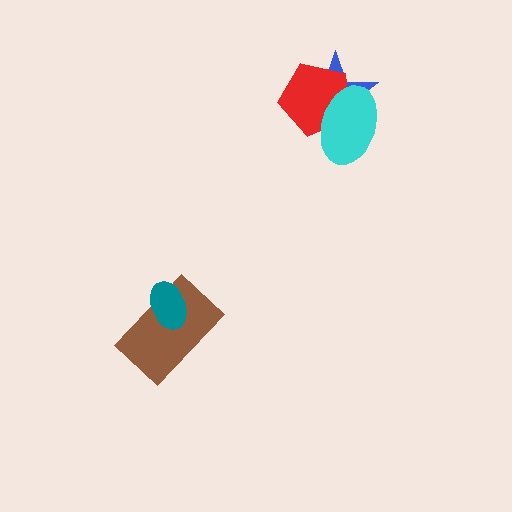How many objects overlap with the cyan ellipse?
2 objects overlap with the cyan ellipse.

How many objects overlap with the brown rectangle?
1 object overlaps with the brown rectangle.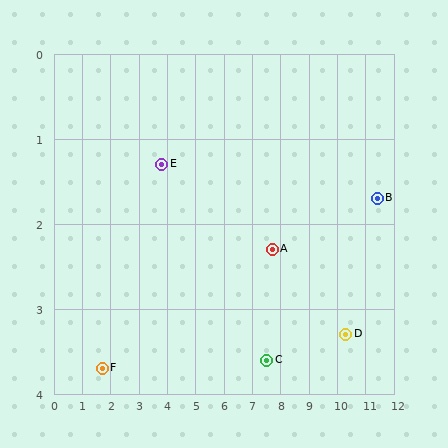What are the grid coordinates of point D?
Point D is at approximately (10.3, 3.3).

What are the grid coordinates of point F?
Point F is at approximately (1.7, 3.7).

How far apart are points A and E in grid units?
Points A and E are about 4.0 grid units apart.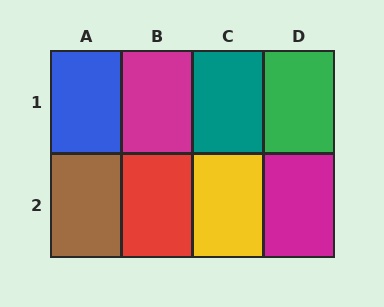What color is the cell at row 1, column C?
Teal.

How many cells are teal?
1 cell is teal.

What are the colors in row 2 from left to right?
Brown, red, yellow, magenta.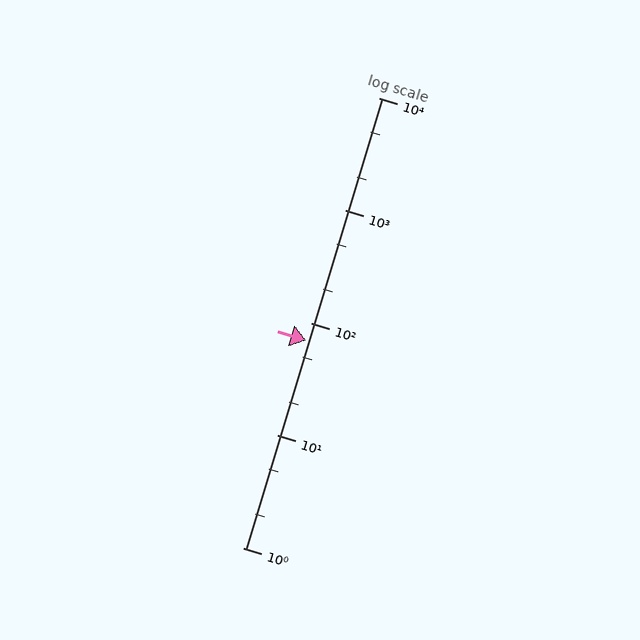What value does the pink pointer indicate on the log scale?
The pointer indicates approximately 69.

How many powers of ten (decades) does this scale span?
The scale spans 4 decades, from 1 to 10000.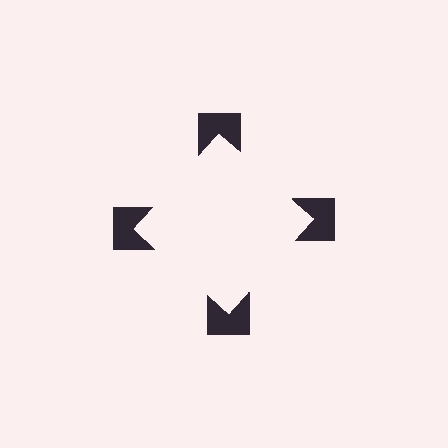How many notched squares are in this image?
There are 4 — one at each vertex of the illusory square.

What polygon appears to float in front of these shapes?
An illusory square — its edges are inferred from the aligned wedge cuts in the notched squares, not physically drawn.